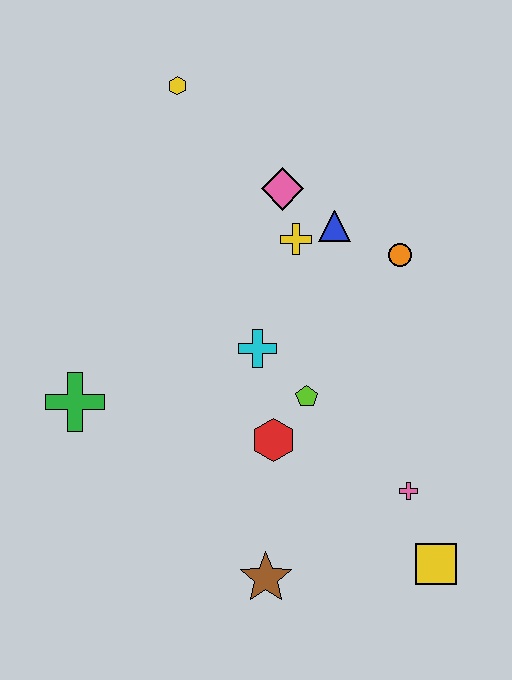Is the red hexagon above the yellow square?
Yes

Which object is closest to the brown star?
The red hexagon is closest to the brown star.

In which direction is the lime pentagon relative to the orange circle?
The lime pentagon is below the orange circle.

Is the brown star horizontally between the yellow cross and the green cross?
Yes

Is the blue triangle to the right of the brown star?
Yes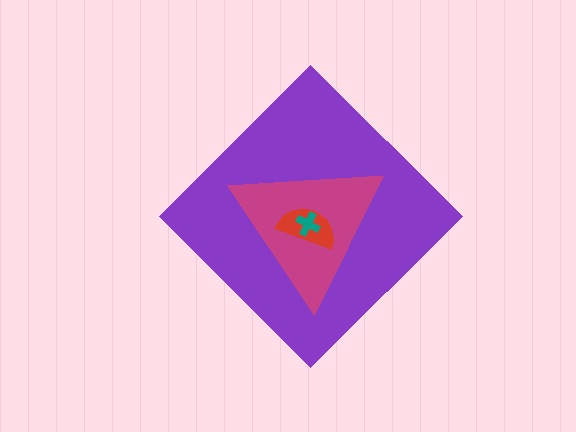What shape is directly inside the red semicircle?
The teal cross.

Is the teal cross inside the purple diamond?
Yes.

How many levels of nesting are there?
4.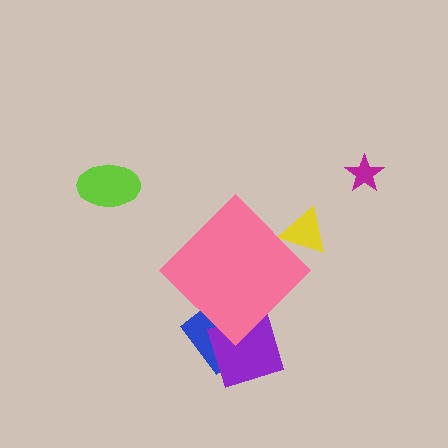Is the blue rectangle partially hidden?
Yes, the blue rectangle is partially hidden behind the pink diamond.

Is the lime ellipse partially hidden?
No, the lime ellipse is fully visible.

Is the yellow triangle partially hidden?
Yes, the yellow triangle is partially hidden behind the pink diamond.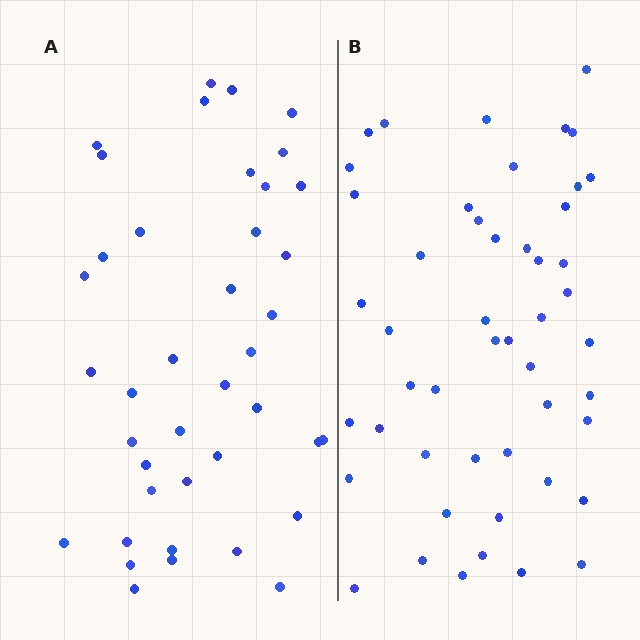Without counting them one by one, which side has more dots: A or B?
Region B (the right region) has more dots.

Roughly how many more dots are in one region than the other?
Region B has roughly 8 or so more dots than region A.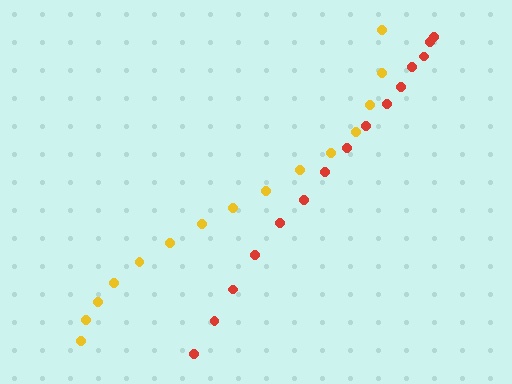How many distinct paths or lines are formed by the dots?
There are 2 distinct paths.